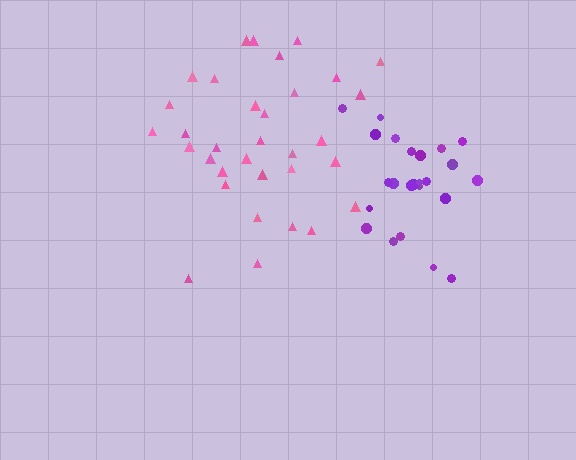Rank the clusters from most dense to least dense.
purple, pink.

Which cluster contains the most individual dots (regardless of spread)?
Pink (33).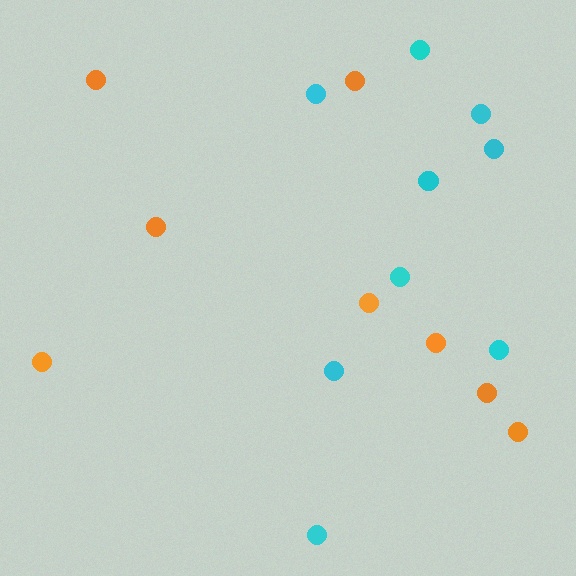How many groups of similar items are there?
There are 2 groups: one group of orange circles (8) and one group of cyan circles (9).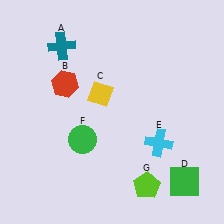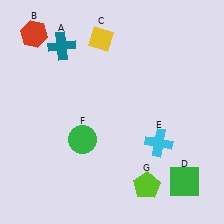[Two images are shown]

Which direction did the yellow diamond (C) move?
The yellow diamond (C) moved up.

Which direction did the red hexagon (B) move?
The red hexagon (B) moved up.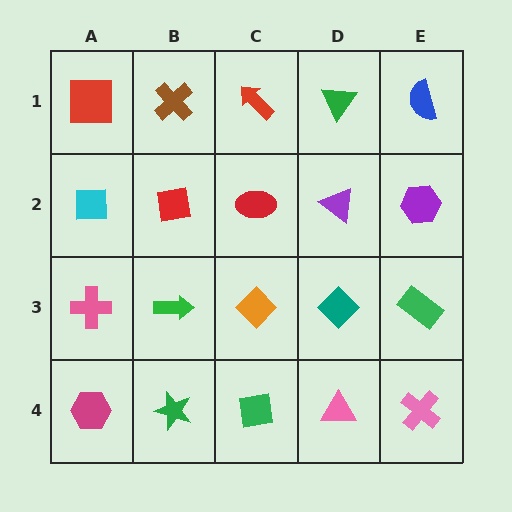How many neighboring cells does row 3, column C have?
4.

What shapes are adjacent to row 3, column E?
A purple hexagon (row 2, column E), a pink cross (row 4, column E), a teal diamond (row 3, column D).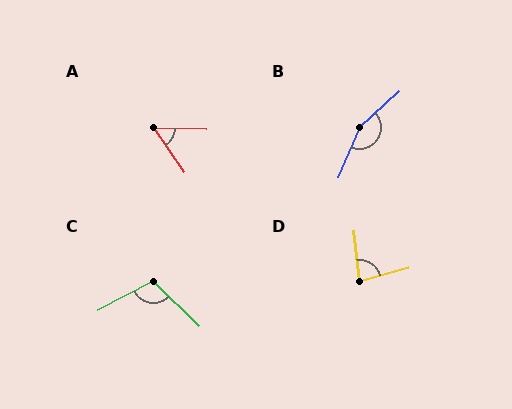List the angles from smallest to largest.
A (54°), D (80°), C (109°), B (155°).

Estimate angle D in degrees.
Approximately 80 degrees.